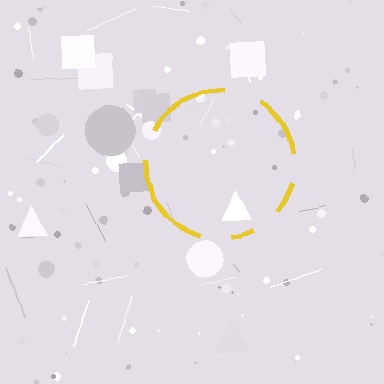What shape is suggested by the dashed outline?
The dashed outline suggests a circle.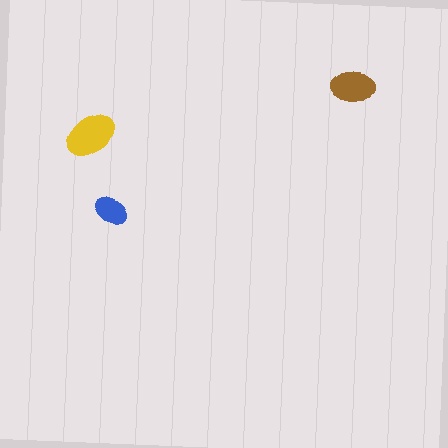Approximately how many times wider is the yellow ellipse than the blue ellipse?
About 1.5 times wider.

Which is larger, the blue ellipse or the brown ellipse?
The brown one.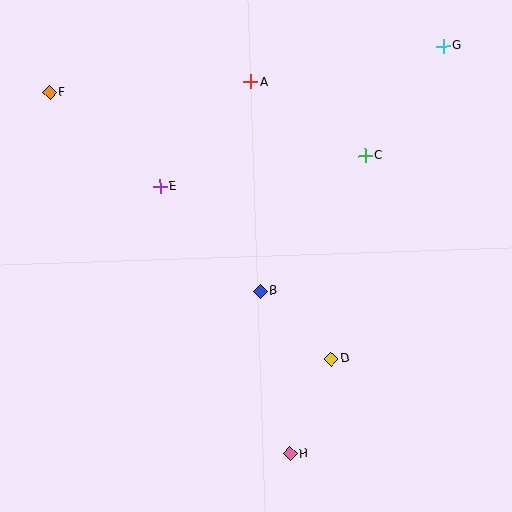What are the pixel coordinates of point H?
Point H is at (290, 454).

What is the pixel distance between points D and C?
The distance between D and C is 206 pixels.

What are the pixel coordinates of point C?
Point C is at (365, 155).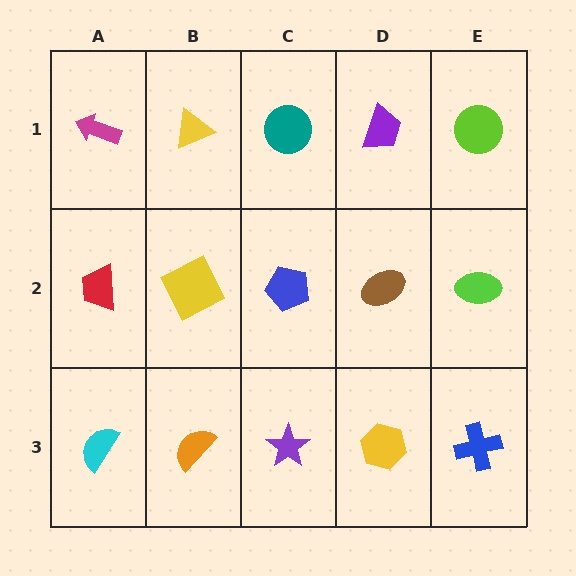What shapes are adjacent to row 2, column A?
A magenta arrow (row 1, column A), a cyan semicircle (row 3, column A), a yellow square (row 2, column B).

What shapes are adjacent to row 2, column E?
A lime circle (row 1, column E), a blue cross (row 3, column E), a brown ellipse (row 2, column D).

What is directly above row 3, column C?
A blue pentagon.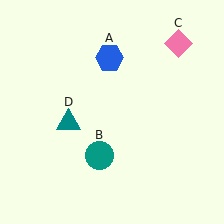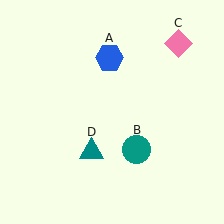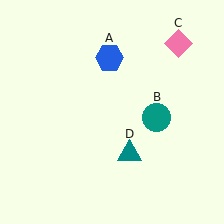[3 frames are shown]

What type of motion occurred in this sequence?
The teal circle (object B), teal triangle (object D) rotated counterclockwise around the center of the scene.